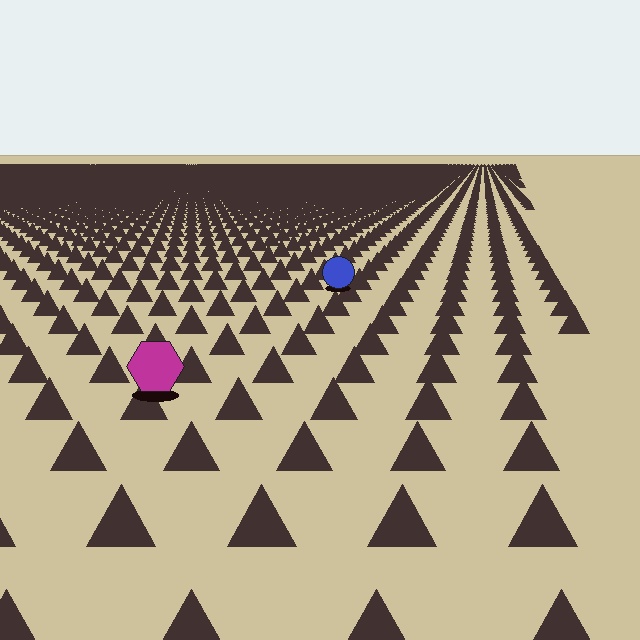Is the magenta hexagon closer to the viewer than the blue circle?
Yes. The magenta hexagon is closer — you can tell from the texture gradient: the ground texture is coarser near it.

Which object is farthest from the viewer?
The blue circle is farthest from the viewer. It appears smaller and the ground texture around it is denser.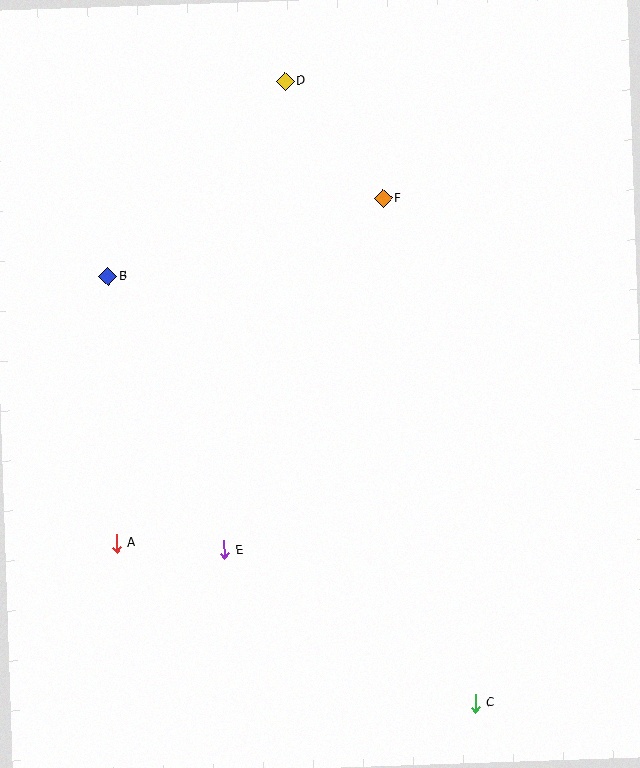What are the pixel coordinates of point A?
Point A is at (116, 543).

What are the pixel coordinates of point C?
Point C is at (475, 703).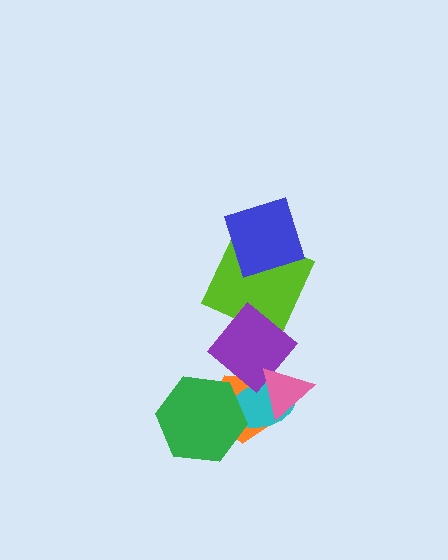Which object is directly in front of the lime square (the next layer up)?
The purple diamond is directly in front of the lime square.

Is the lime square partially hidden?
Yes, it is partially covered by another shape.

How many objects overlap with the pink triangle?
3 objects overlap with the pink triangle.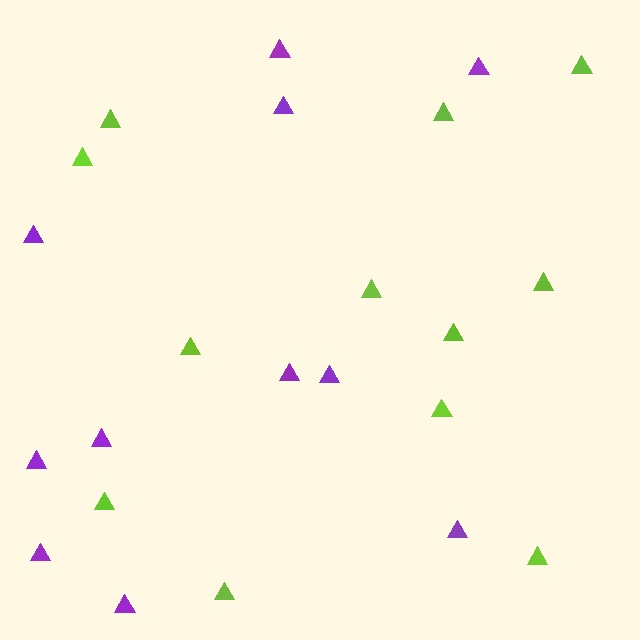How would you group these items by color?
There are 2 groups: one group of lime triangles (12) and one group of purple triangles (11).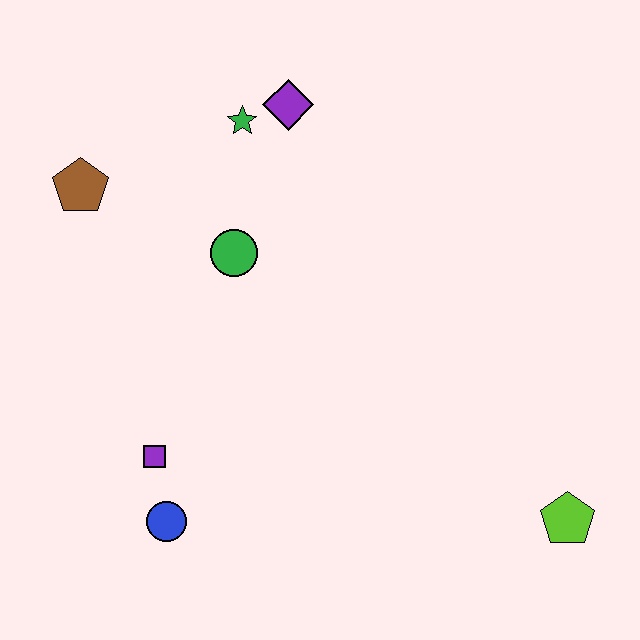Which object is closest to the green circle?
The green star is closest to the green circle.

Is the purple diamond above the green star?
Yes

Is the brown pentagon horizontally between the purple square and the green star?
No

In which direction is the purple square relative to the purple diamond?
The purple square is below the purple diamond.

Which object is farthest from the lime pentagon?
The brown pentagon is farthest from the lime pentagon.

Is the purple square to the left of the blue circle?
Yes